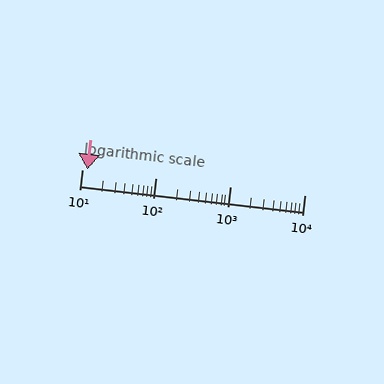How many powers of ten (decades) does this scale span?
The scale spans 3 decades, from 10 to 10000.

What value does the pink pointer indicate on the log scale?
The pointer indicates approximately 12.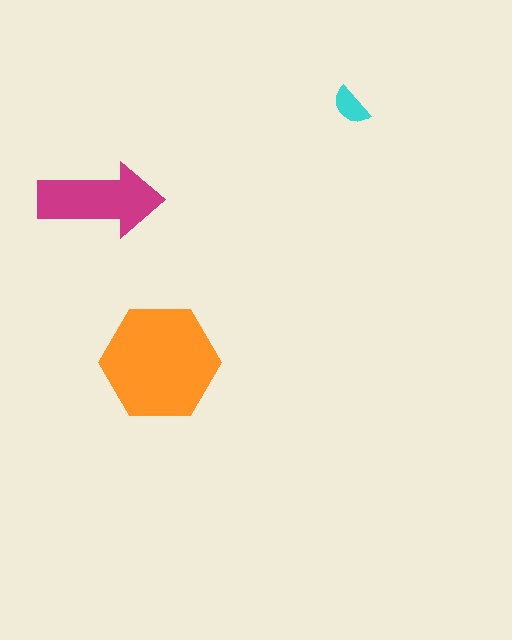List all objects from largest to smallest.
The orange hexagon, the magenta arrow, the cyan semicircle.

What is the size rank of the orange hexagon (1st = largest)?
1st.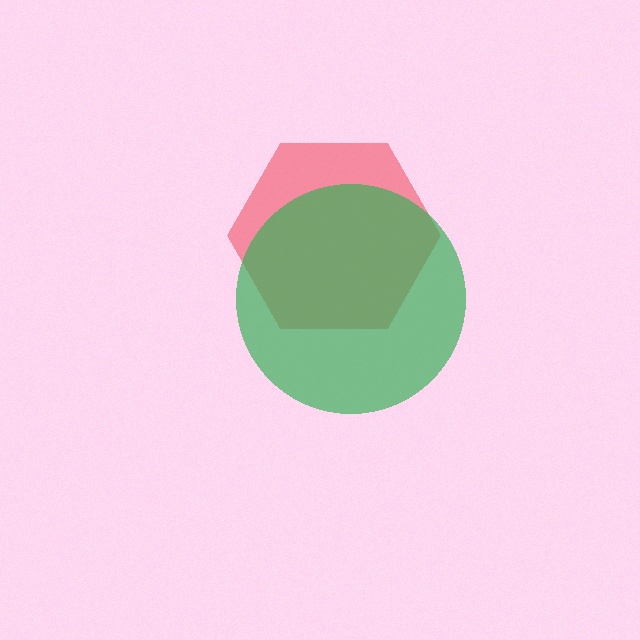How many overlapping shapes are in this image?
There are 2 overlapping shapes in the image.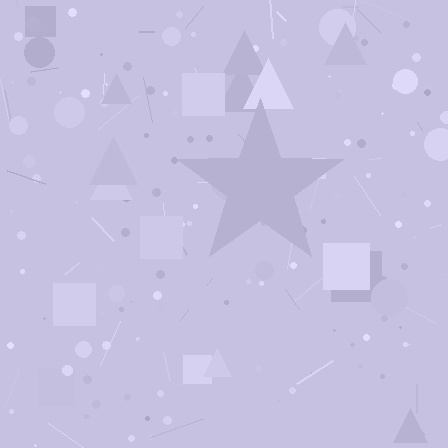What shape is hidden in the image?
A star is hidden in the image.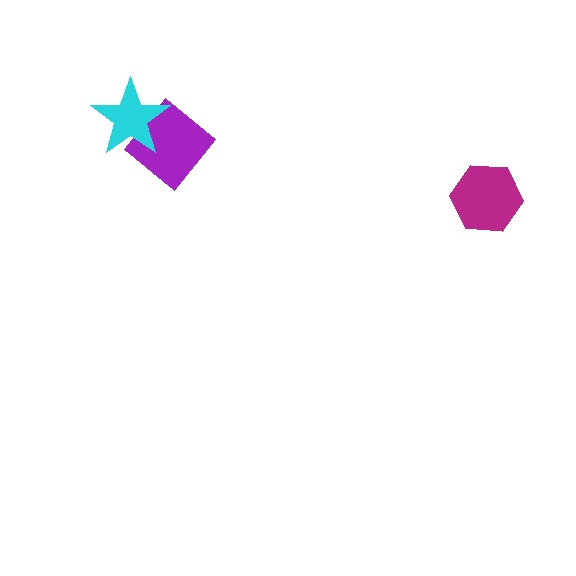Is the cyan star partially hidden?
No, no other shape covers it.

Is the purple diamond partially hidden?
Yes, it is partially covered by another shape.